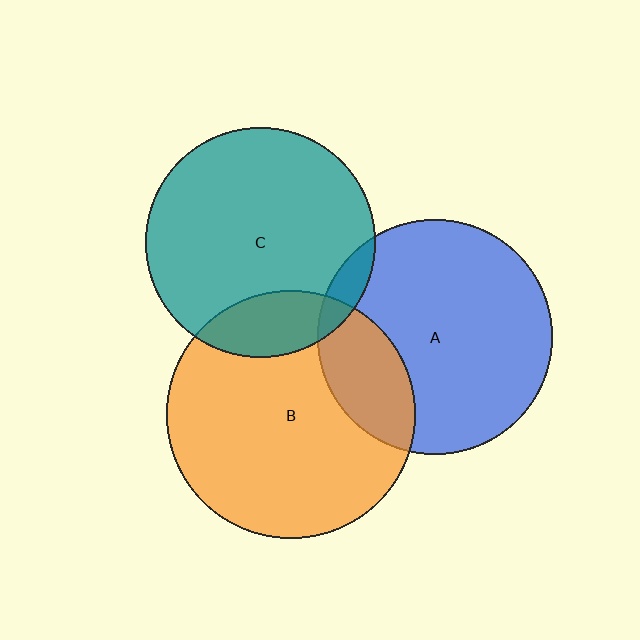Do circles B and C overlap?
Yes.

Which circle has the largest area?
Circle B (orange).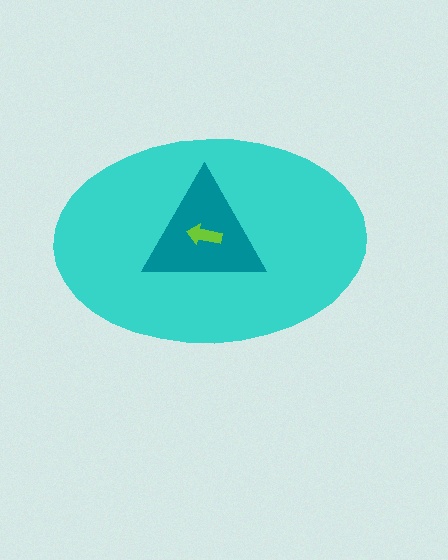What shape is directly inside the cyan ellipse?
The teal triangle.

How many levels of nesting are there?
3.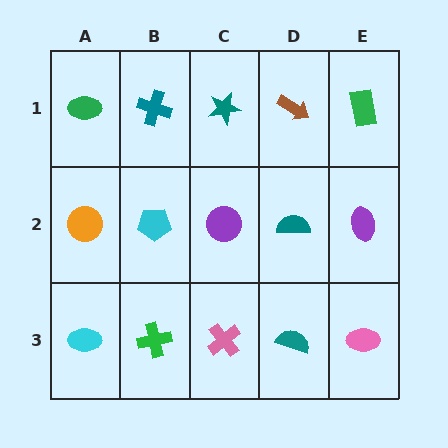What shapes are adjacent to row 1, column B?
A cyan pentagon (row 2, column B), a green ellipse (row 1, column A), a teal star (row 1, column C).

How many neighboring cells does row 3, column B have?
3.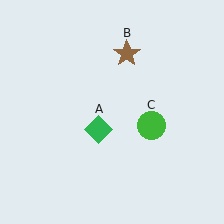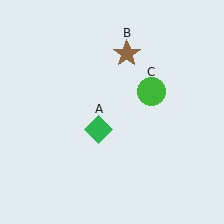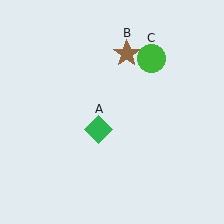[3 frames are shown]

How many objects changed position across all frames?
1 object changed position: green circle (object C).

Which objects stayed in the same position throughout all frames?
Green diamond (object A) and brown star (object B) remained stationary.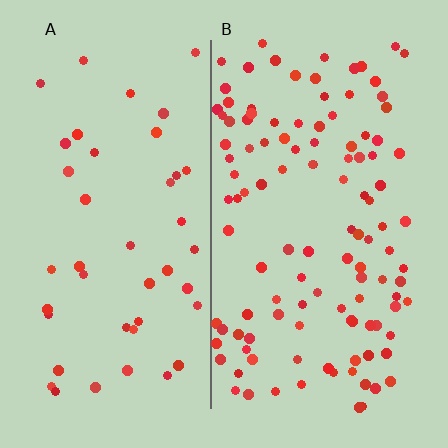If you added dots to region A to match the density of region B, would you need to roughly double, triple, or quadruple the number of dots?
Approximately triple.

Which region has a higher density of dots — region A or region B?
B (the right).